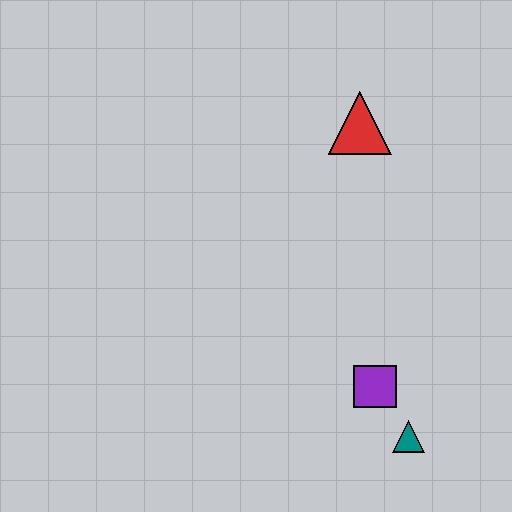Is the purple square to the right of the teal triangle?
No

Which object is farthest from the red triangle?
The teal triangle is farthest from the red triangle.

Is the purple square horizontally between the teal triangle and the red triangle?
Yes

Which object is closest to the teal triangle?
The purple square is closest to the teal triangle.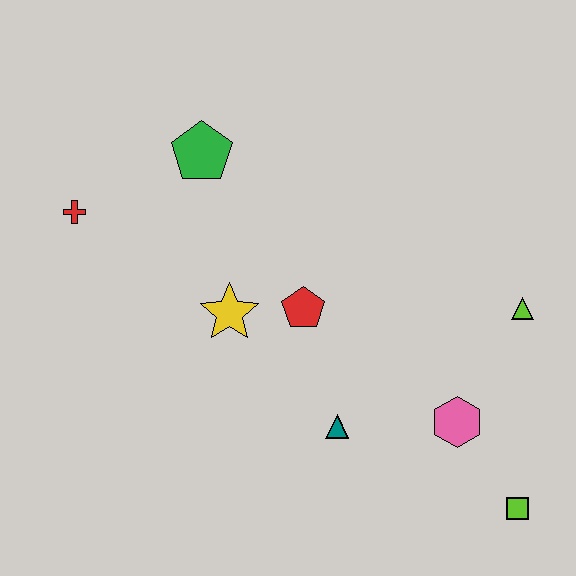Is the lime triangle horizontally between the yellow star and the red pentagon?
No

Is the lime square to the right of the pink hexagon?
Yes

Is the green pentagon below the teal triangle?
No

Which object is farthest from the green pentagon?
The lime square is farthest from the green pentagon.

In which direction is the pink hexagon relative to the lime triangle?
The pink hexagon is below the lime triangle.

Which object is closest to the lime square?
The pink hexagon is closest to the lime square.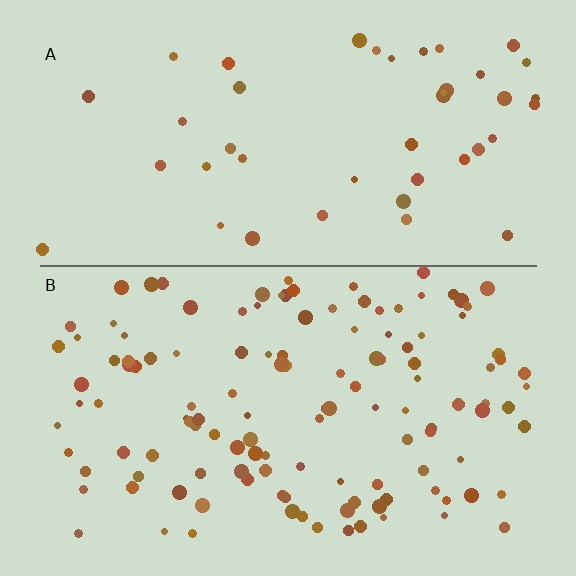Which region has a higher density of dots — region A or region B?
B (the bottom).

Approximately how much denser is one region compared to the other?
Approximately 2.8× — region B over region A.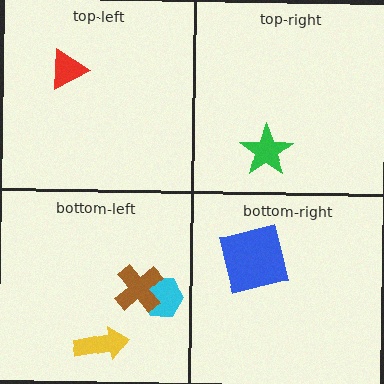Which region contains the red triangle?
The top-left region.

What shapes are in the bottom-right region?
The blue square.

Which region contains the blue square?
The bottom-right region.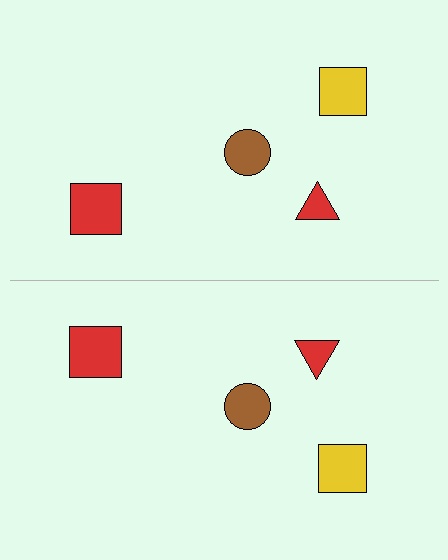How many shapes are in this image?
There are 8 shapes in this image.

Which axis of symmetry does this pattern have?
The pattern has a horizontal axis of symmetry running through the center of the image.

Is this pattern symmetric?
Yes, this pattern has bilateral (reflection) symmetry.